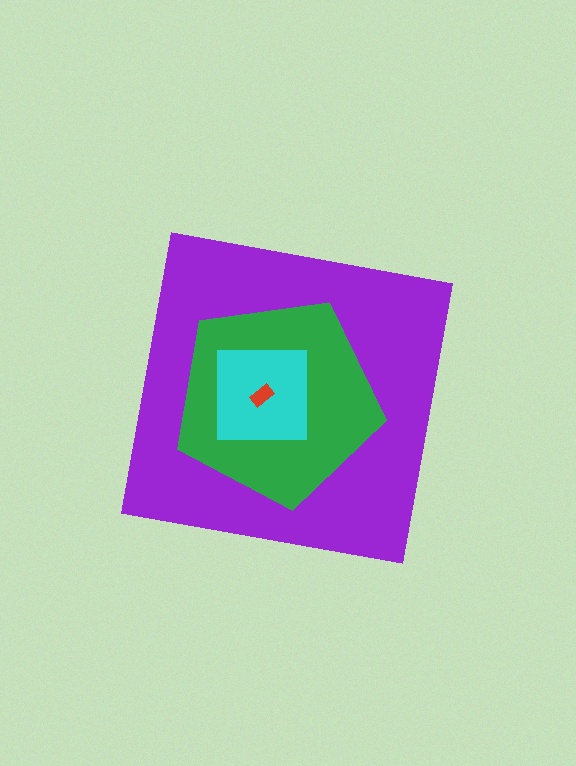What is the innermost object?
The red rectangle.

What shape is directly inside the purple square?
The green pentagon.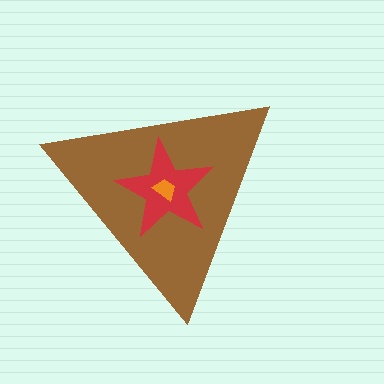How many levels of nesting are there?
3.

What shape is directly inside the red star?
The orange trapezoid.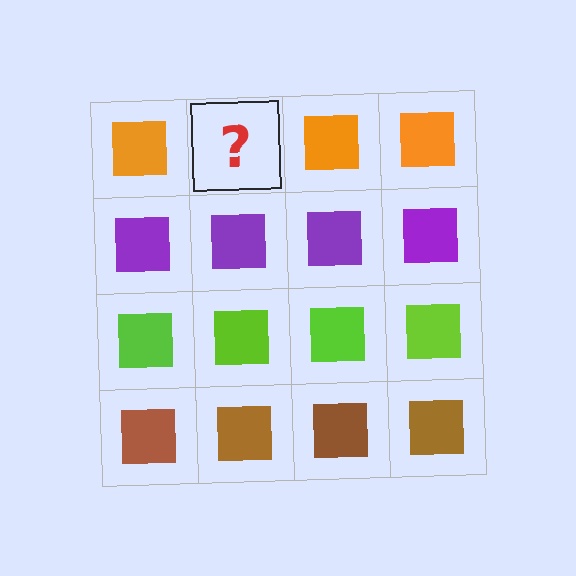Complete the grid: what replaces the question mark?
The question mark should be replaced with an orange square.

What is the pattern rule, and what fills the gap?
The rule is that each row has a consistent color. The gap should be filled with an orange square.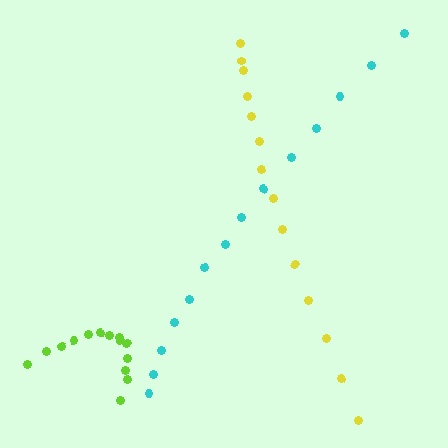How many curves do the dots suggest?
There are 3 distinct paths.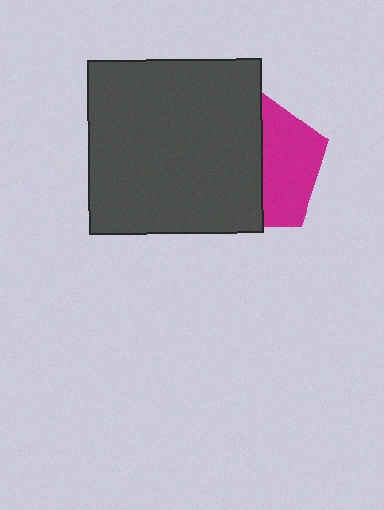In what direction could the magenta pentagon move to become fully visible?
The magenta pentagon could move right. That would shift it out from behind the dark gray square entirely.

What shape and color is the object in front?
The object in front is a dark gray square.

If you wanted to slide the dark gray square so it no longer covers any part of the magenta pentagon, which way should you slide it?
Slide it left — that is the most direct way to separate the two shapes.